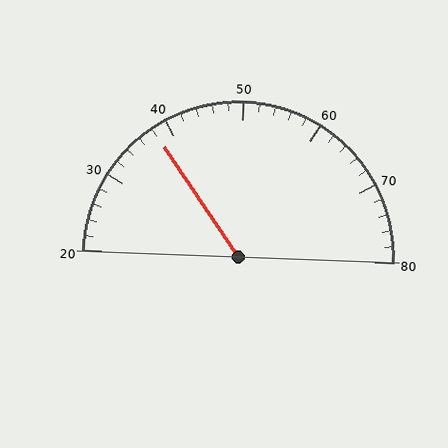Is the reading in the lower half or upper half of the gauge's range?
The reading is in the lower half of the range (20 to 80).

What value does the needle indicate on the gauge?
The needle indicates approximately 38.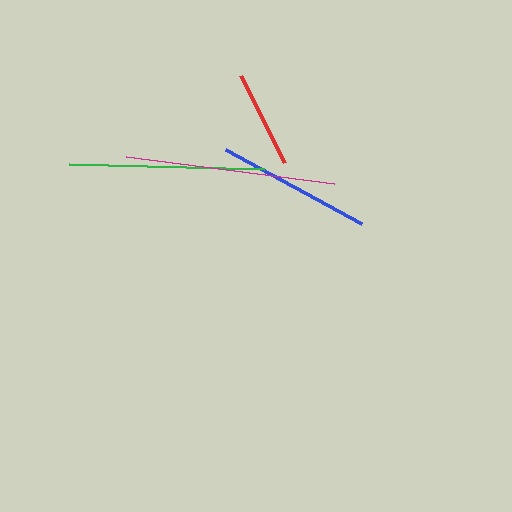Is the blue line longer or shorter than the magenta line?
The magenta line is longer than the blue line.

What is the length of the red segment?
The red segment is approximately 97 pixels long.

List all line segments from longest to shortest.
From longest to shortest: magenta, green, blue, red.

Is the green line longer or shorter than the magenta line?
The magenta line is longer than the green line.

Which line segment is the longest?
The magenta line is the longest at approximately 209 pixels.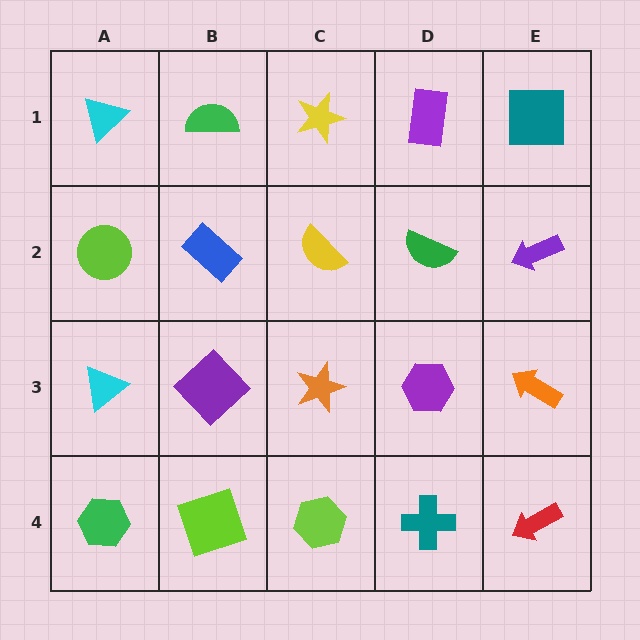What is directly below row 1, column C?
A yellow semicircle.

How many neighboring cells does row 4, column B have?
3.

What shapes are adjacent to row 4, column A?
A cyan triangle (row 3, column A), a lime square (row 4, column B).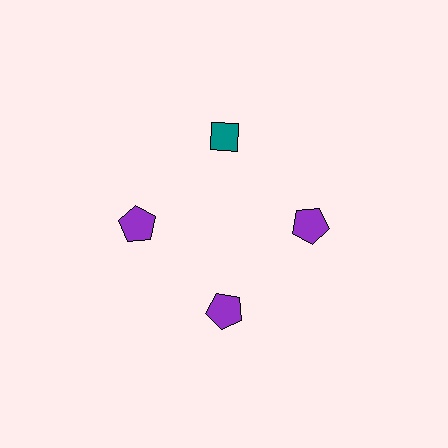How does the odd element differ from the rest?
It differs in both color (teal instead of purple) and shape (diamond instead of pentagon).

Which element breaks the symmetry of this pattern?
The teal diamond at roughly the 12 o'clock position breaks the symmetry. All other shapes are purple pentagons.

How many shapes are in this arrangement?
There are 4 shapes arranged in a ring pattern.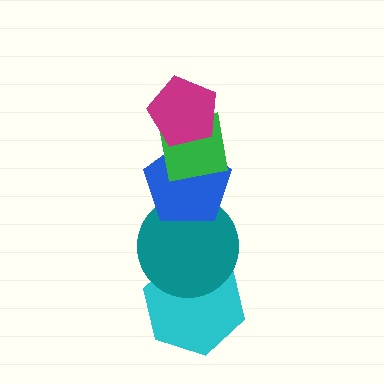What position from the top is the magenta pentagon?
The magenta pentagon is 1st from the top.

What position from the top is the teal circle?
The teal circle is 4th from the top.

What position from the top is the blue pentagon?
The blue pentagon is 3rd from the top.